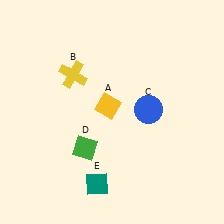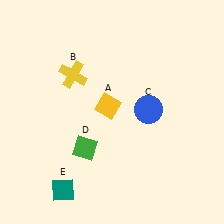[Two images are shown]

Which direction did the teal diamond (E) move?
The teal diamond (E) moved left.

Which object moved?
The teal diamond (E) moved left.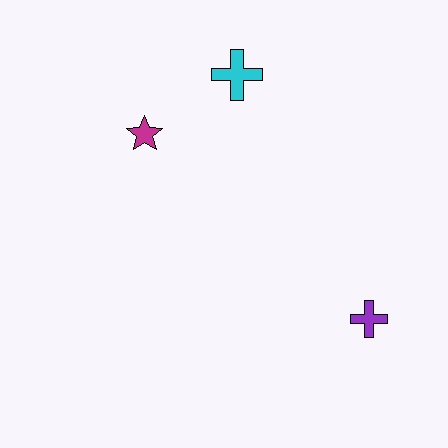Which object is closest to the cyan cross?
The magenta star is closest to the cyan cross.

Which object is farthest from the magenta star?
The purple cross is farthest from the magenta star.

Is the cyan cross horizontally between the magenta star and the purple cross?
Yes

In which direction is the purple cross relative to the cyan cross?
The purple cross is below the cyan cross.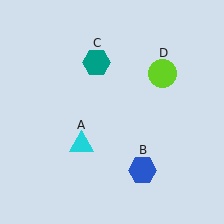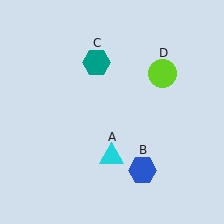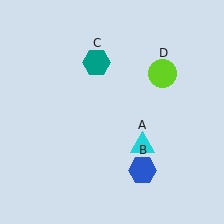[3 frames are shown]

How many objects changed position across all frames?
1 object changed position: cyan triangle (object A).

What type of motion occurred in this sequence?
The cyan triangle (object A) rotated counterclockwise around the center of the scene.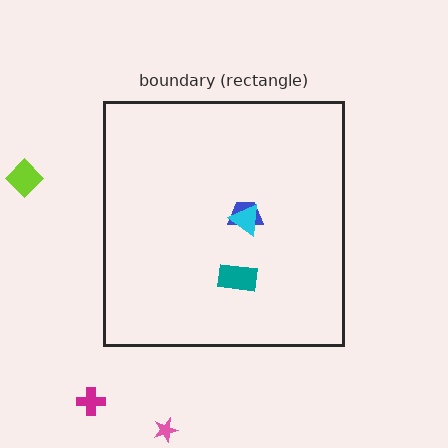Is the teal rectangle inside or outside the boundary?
Inside.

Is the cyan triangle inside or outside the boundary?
Inside.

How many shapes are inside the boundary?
3 inside, 3 outside.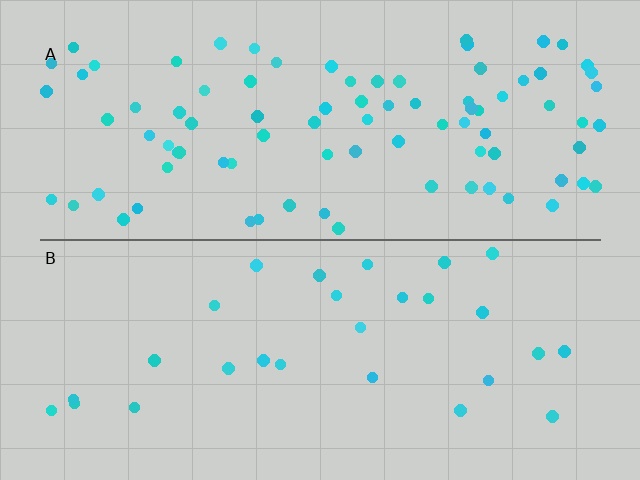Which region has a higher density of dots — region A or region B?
A (the top).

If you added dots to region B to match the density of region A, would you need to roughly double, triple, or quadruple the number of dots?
Approximately triple.